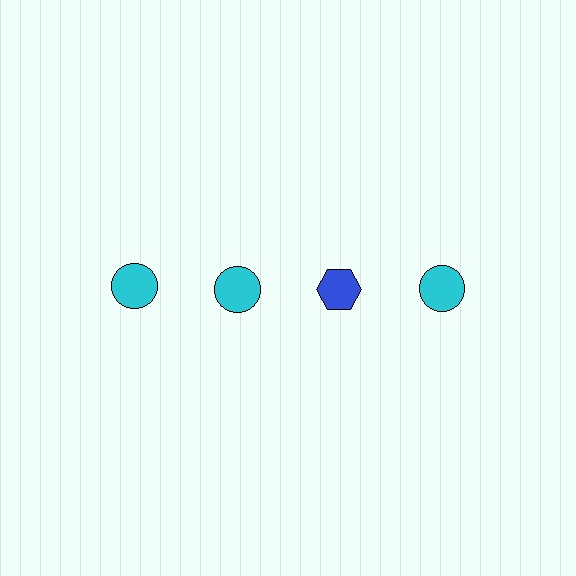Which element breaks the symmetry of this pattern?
The blue hexagon in the top row, center column breaks the symmetry. All other shapes are cyan circles.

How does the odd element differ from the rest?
It differs in both color (blue instead of cyan) and shape (hexagon instead of circle).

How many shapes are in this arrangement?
There are 4 shapes arranged in a grid pattern.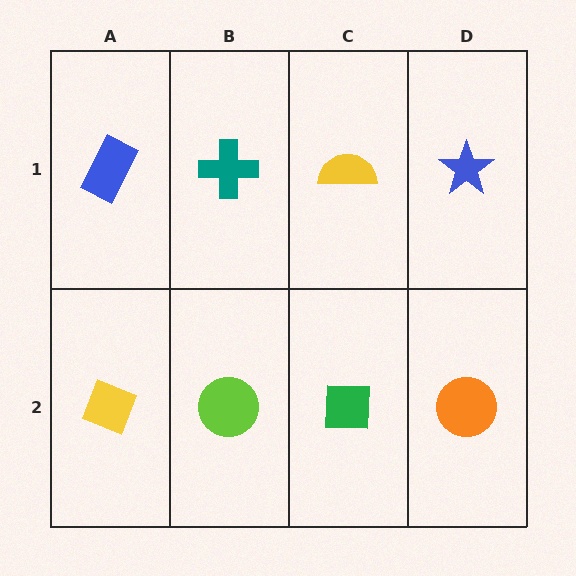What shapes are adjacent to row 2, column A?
A blue rectangle (row 1, column A), a lime circle (row 2, column B).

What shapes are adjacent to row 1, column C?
A green square (row 2, column C), a teal cross (row 1, column B), a blue star (row 1, column D).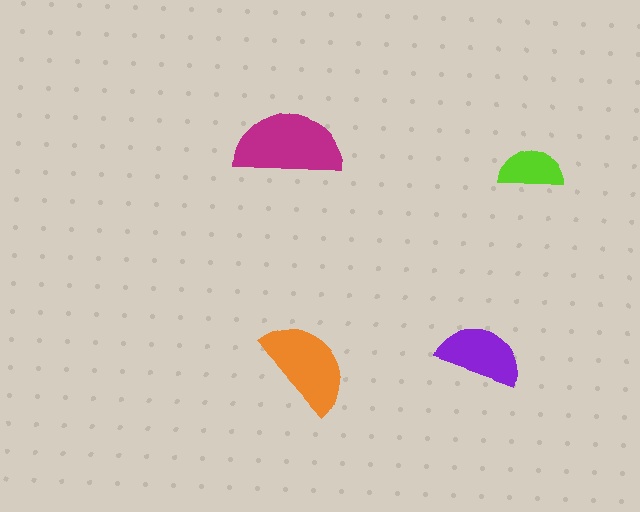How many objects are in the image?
There are 4 objects in the image.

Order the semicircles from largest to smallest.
the magenta one, the orange one, the purple one, the lime one.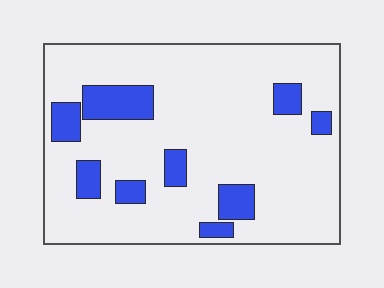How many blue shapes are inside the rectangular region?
9.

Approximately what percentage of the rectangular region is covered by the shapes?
Approximately 15%.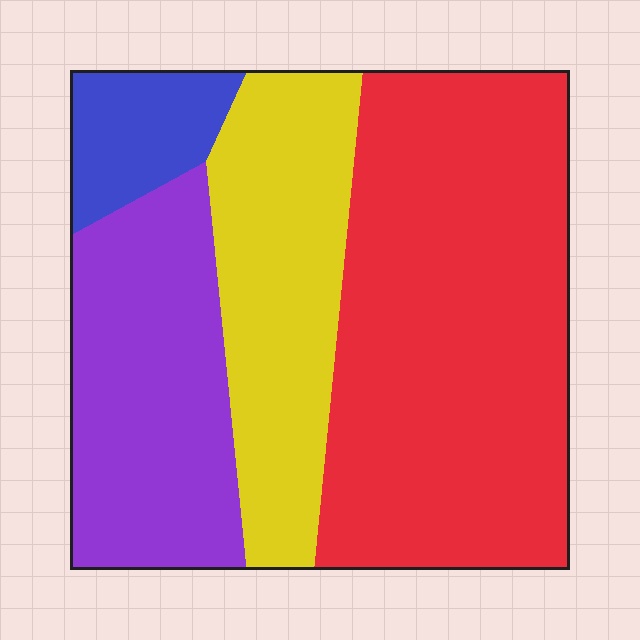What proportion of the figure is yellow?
Yellow takes up less than a quarter of the figure.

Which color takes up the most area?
Red, at roughly 45%.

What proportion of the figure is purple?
Purple takes up about one quarter (1/4) of the figure.